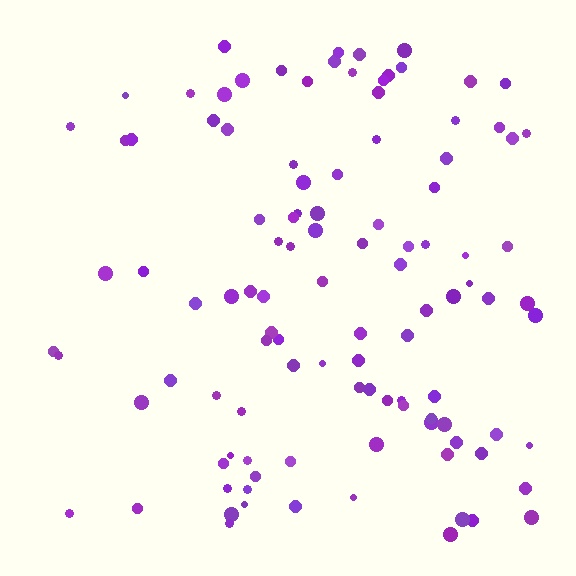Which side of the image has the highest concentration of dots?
The right.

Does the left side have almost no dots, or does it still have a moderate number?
Still a moderate number, just noticeably fewer than the right.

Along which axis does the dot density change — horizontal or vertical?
Horizontal.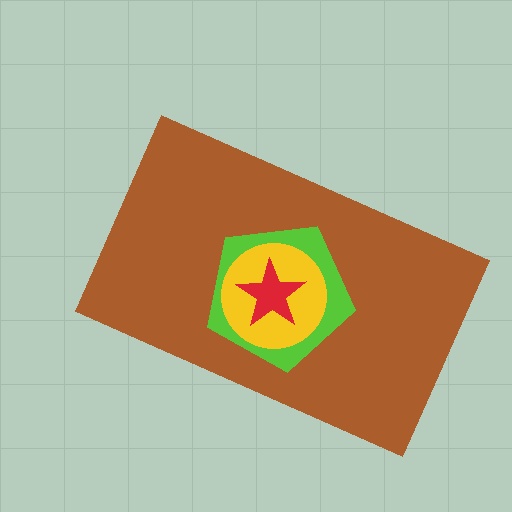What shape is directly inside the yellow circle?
The red star.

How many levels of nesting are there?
4.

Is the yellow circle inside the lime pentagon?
Yes.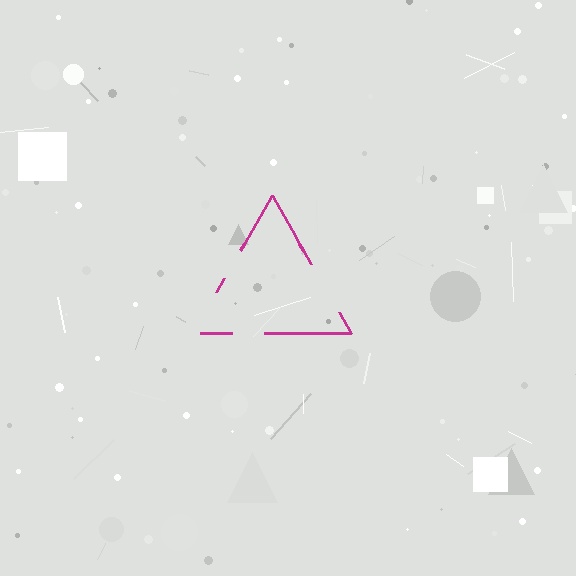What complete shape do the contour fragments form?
The contour fragments form a triangle.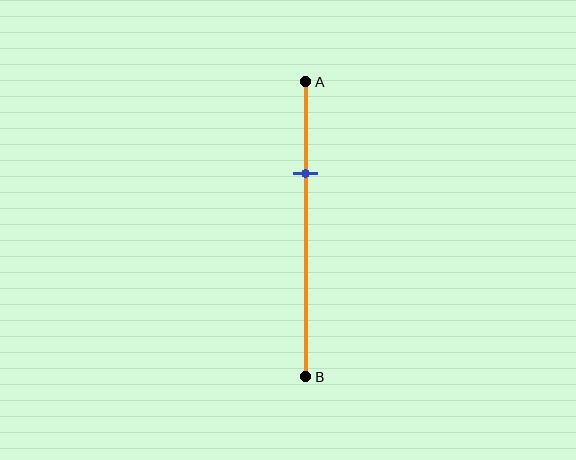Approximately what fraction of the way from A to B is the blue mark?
The blue mark is approximately 30% of the way from A to B.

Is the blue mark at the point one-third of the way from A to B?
Yes, the mark is approximately at the one-third point.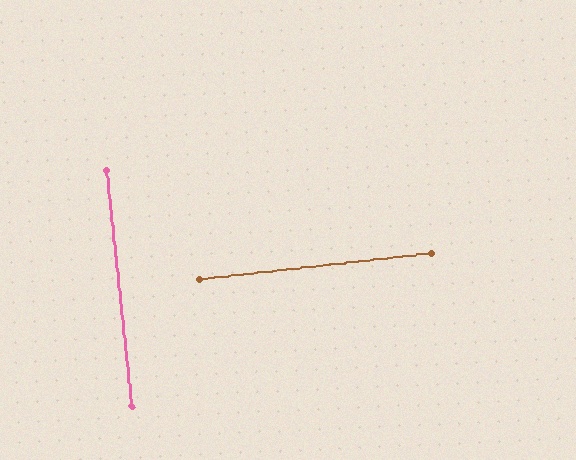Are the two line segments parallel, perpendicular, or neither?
Perpendicular — they meet at approximately 90°.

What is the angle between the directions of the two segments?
Approximately 90 degrees.